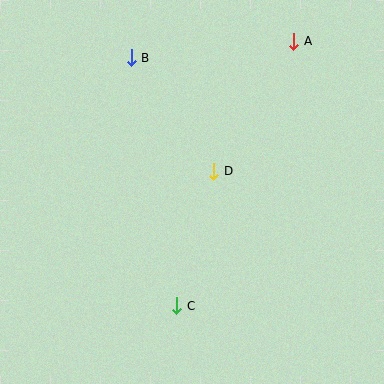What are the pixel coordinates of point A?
Point A is at (294, 41).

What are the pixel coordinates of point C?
Point C is at (176, 306).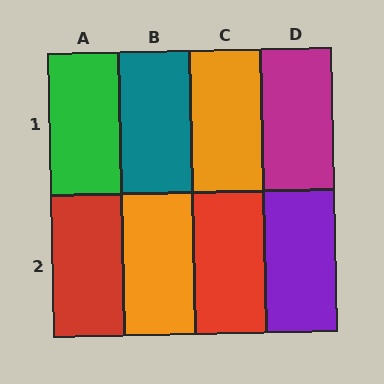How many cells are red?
2 cells are red.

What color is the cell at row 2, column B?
Orange.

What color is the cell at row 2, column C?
Red.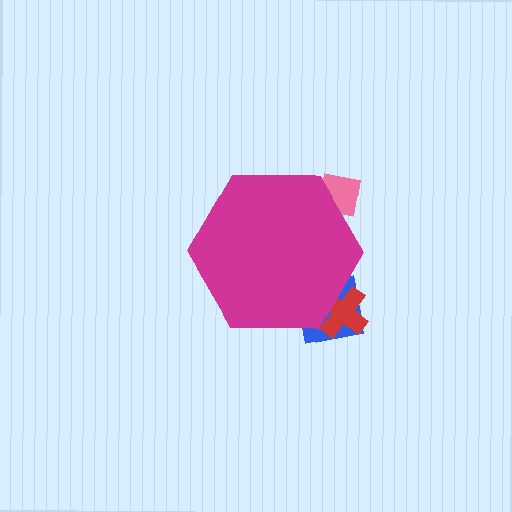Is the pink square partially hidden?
Yes, the pink square is partially hidden behind the magenta hexagon.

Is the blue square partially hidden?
Yes, the blue square is partially hidden behind the magenta hexagon.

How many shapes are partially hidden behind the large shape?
3 shapes are partially hidden.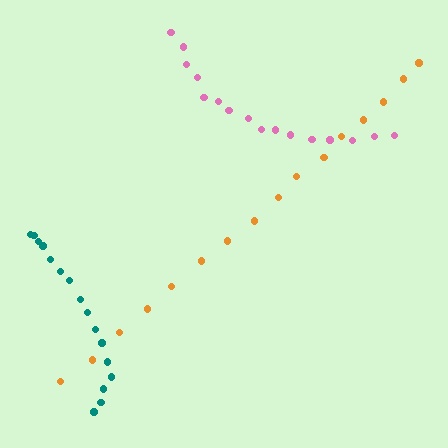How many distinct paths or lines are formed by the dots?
There are 3 distinct paths.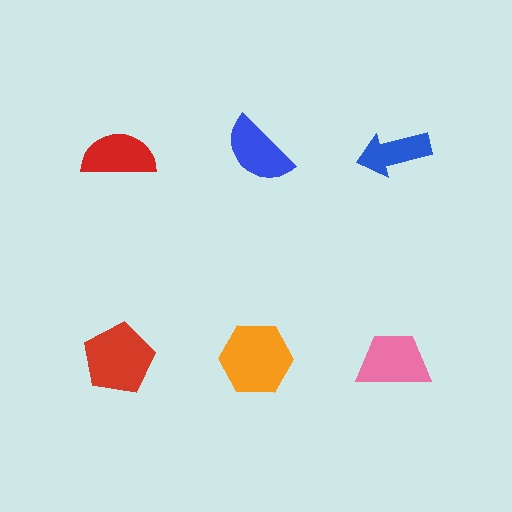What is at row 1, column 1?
A red semicircle.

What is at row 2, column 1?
A red pentagon.